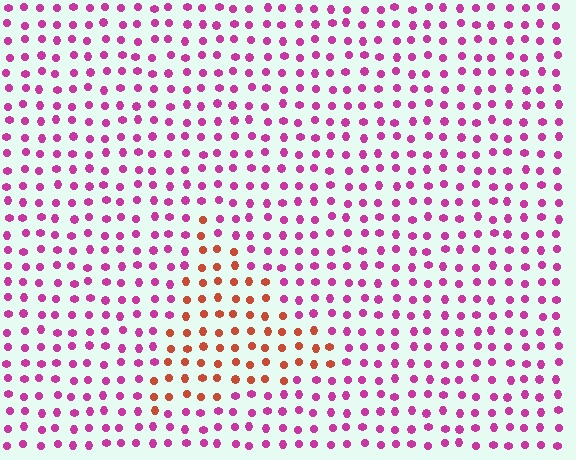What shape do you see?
I see a triangle.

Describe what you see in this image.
The image is filled with small magenta elements in a uniform arrangement. A triangle-shaped region is visible where the elements are tinted to a slightly different hue, forming a subtle color boundary.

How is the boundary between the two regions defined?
The boundary is defined purely by a slight shift in hue (about 53 degrees). Spacing, size, and orientation are identical on both sides.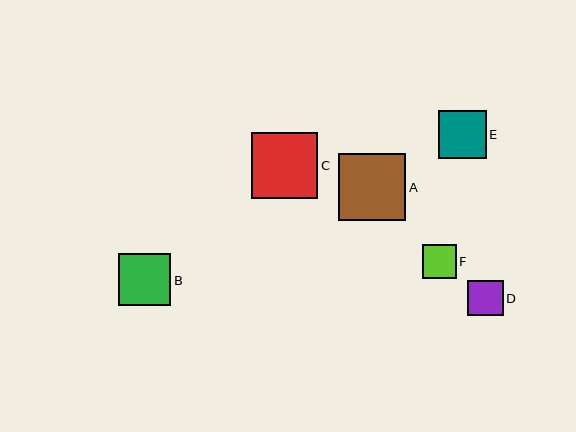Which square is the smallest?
Square F is the smallest with a size of approximately 34 pixels.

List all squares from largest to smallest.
From largest to smallest: A, C, B, E, D, F.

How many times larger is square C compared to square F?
Square C is approximately 2.0 times the size of square F.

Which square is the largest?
Square A is the largest with a size of approximately 67 pixels.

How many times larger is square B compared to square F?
Square B is approximately 1.5 times the size of square F.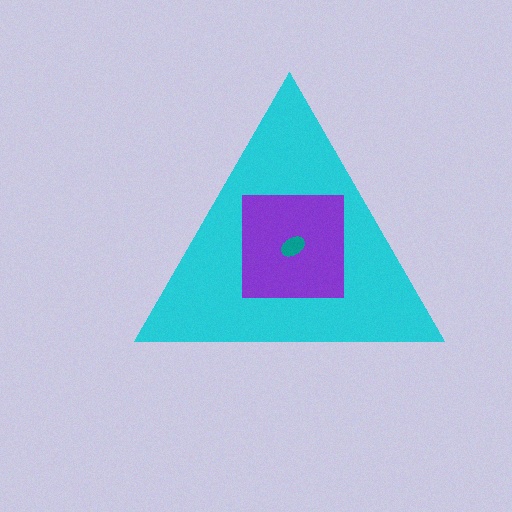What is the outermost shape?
The cyan triangle.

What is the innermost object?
The teal ellipse.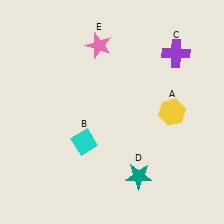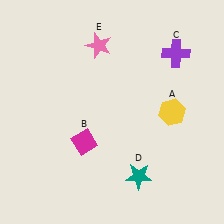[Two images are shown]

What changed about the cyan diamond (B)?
In Image 1, B is cyan. In Image 2, it changed to magenta.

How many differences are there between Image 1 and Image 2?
There is 1 difference between the two images.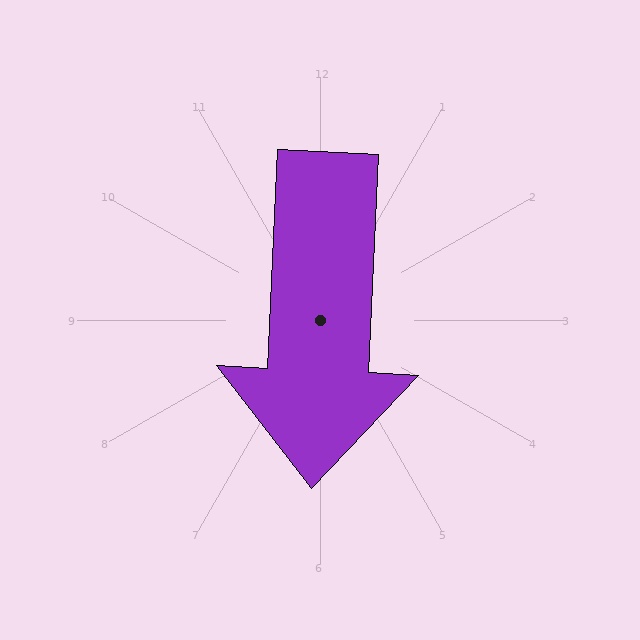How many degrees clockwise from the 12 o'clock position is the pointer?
Approximately 183 degrees.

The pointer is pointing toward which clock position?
Roughly 6 o'clock.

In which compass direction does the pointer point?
South.